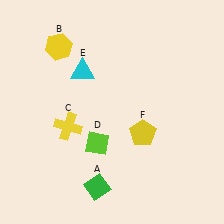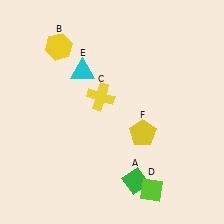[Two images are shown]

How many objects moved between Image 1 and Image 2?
3 objects moved between the two images.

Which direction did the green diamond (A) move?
The green diamond (A) moved right.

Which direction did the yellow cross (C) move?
The yellow cross (C) moved right.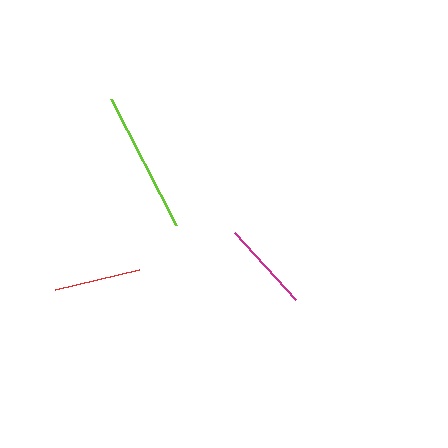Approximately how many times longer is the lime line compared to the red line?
The lime line is approximately 1.7 times the length of the red line.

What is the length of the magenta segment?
The magenta segment is approximately 91 pixels long.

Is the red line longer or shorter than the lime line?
The lime line is longer than the red line.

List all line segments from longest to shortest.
From longest to shortest: lime, magenta, red.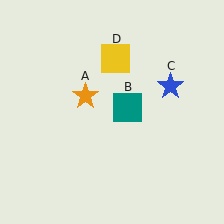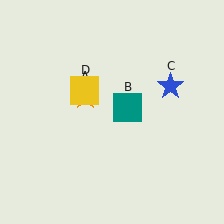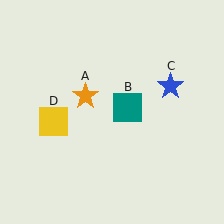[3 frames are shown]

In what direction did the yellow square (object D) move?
The yellow square (object D) moved down and to the left.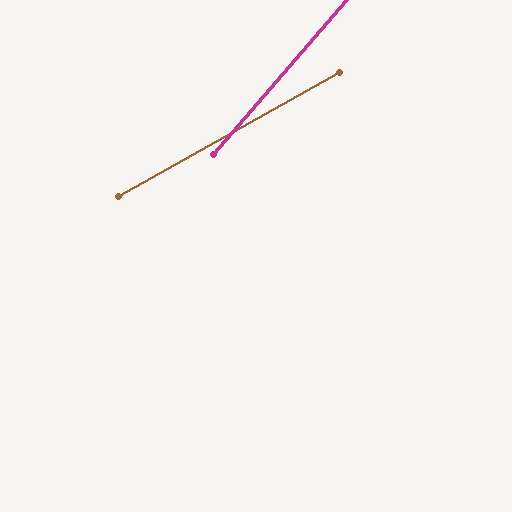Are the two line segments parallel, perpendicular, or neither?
Neither parallel nor perpendicular — they differ by about 20°.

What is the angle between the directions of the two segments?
Approximately 20 degrees.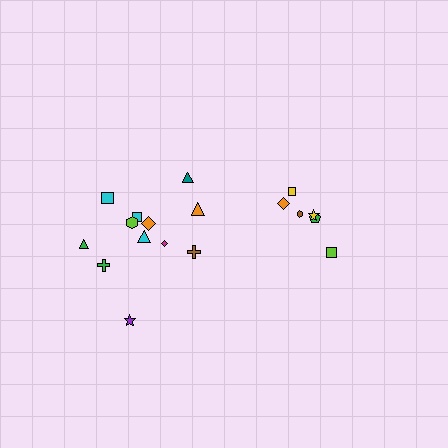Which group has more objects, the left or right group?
The left group.